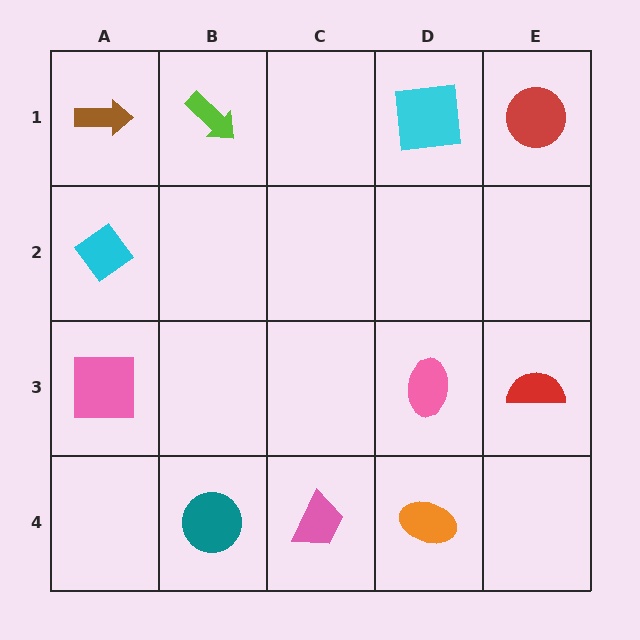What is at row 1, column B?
A lime arrow.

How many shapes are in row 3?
3 shapes.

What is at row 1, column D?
A cyan square.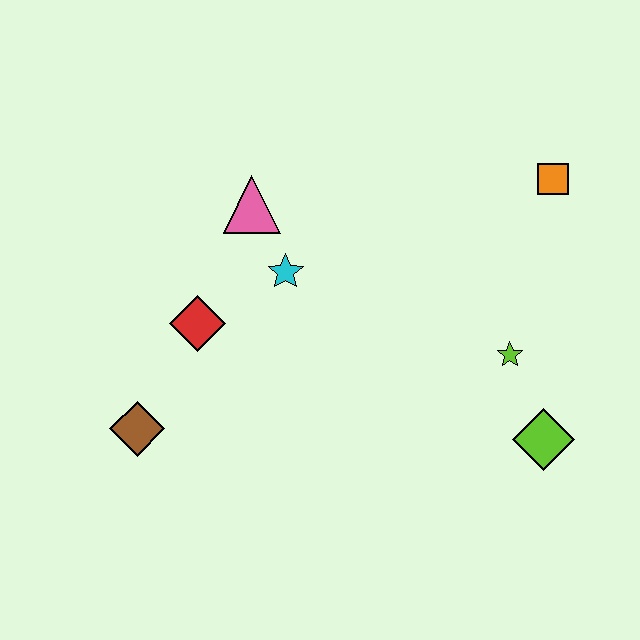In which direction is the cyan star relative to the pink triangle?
The cyan star is below the pink triangle.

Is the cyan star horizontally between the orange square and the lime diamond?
No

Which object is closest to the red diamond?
The cyan star is closest to the red diamond.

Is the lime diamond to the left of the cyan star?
No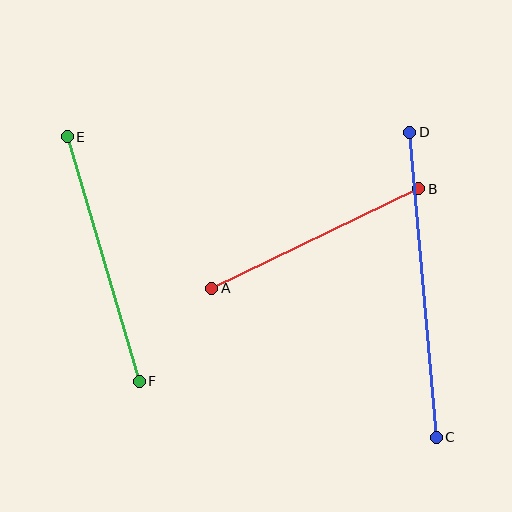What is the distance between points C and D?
The distance is approximately 306 pixels.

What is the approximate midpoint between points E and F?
The midpoint is at approximately (103, 259) pixels.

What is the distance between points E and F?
The distance is approximately 255 pixels.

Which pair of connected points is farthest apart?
Points C and D are farthest apart.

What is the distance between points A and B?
The distance is approximately 230 pixels.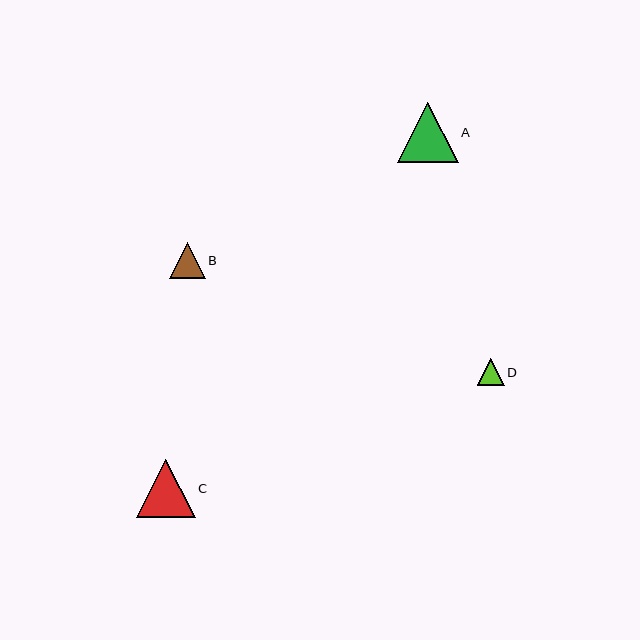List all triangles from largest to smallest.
From largest to smallest: A, C, B, D.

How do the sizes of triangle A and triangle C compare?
Triangle A and triangle C are approximately the same size.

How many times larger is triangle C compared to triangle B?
Triangle C is approximately 1.6 times the size of triangle B.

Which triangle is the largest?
Triangle A is the largest with a size of approximately 61 pixels.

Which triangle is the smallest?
Triangle D is the smallest with a size of approximately 27 pixels.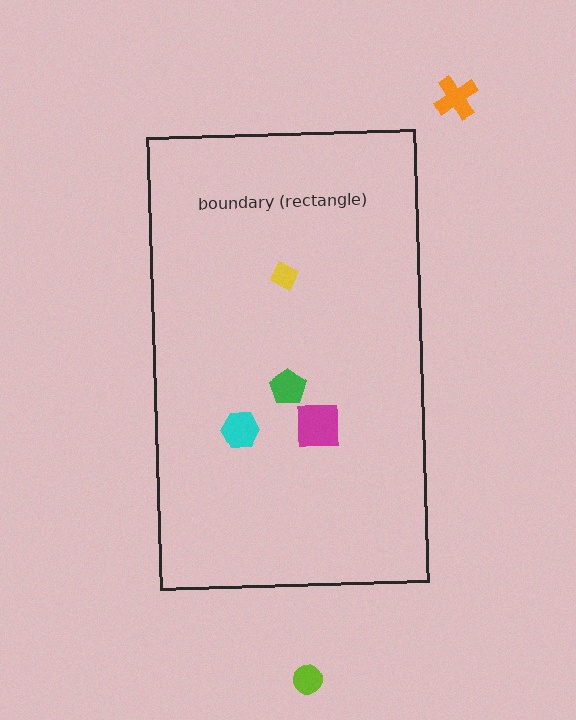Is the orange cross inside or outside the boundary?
Outside.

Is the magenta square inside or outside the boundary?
Inside.